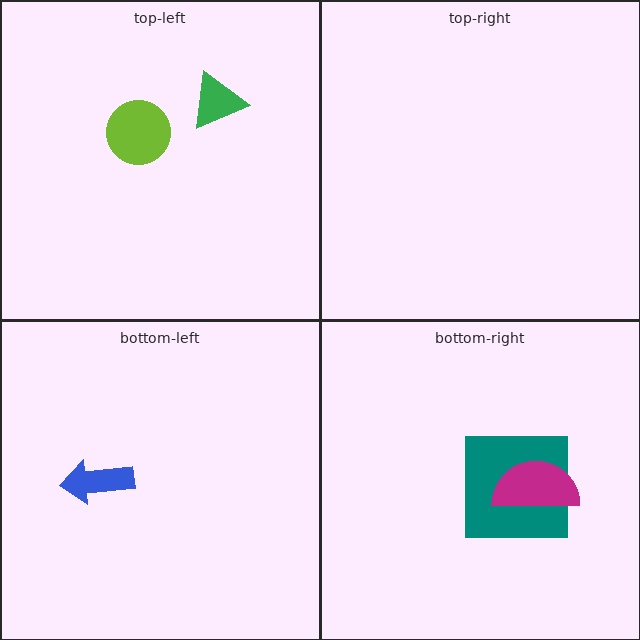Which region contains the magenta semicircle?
The bottom-right region.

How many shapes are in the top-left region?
2.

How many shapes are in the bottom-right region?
2.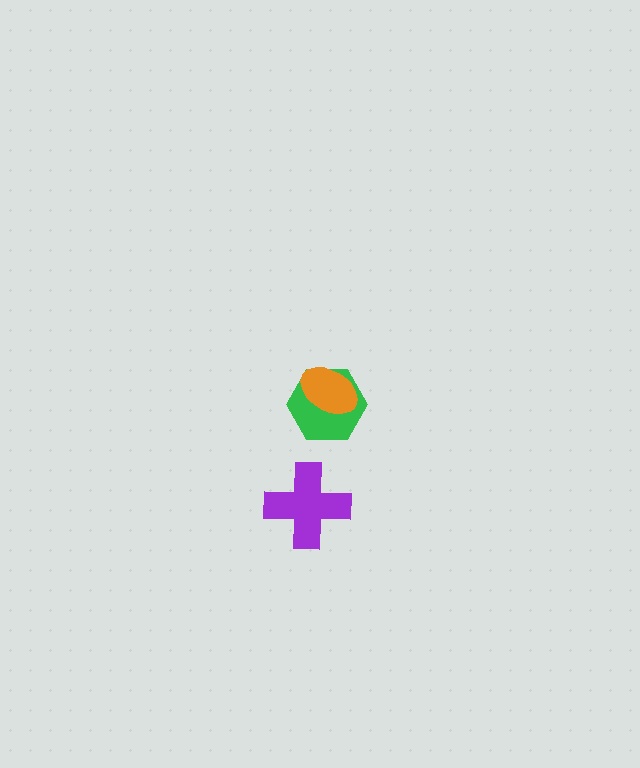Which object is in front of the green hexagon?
The orange ellipse is in front of the green hexagon.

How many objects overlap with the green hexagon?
1 object overlaps with the green hexagon.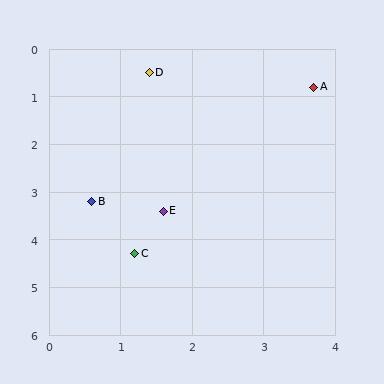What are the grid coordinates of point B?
Point B is at approximately (0.6, 3.2).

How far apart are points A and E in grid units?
Points A and E are about 3.3 grid units apart.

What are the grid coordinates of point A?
Point A is at approximately (3.7, 0.8).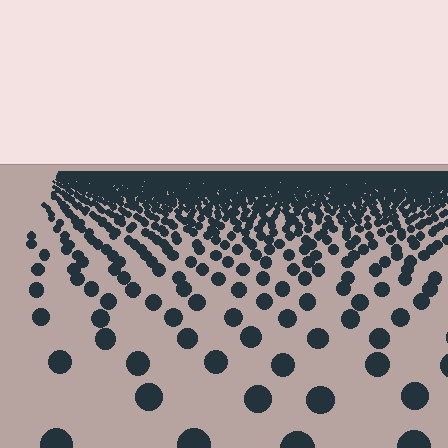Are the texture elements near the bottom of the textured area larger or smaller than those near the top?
Larger. Near the bottom, elements are closer to the viewer and appear at a bigger on-screen size.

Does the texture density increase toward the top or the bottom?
Density increases toward the top.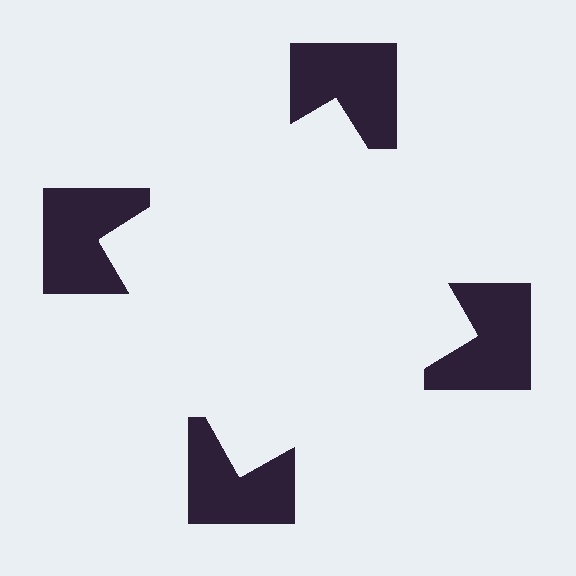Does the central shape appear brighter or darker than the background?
It typically appears slightly brighter than the background, even though no actual brightness change is drawn.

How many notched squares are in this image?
There are 4 — one at each vertex of the illusory square.